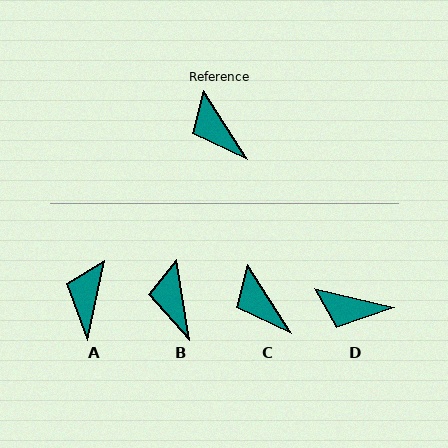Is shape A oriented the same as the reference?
No, it is off by about 44 degrees.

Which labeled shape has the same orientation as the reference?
C.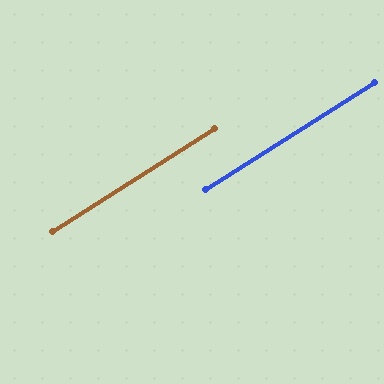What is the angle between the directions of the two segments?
Approximately 0 degrees.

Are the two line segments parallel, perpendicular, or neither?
Parallel — their directions differ by only 0.1°.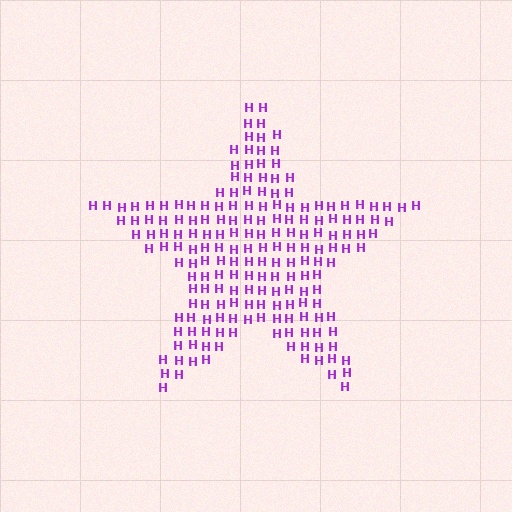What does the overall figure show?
The overall figure shows a star.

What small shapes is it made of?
It is made of small letter H's.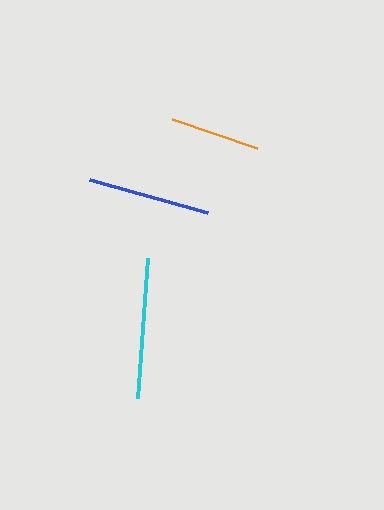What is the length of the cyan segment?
The cyan segment is approximately 140 pixels long.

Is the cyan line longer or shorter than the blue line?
The cyan line is longer than the blue line.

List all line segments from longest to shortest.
From longest to shortest: cyan, blue, orange.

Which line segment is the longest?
The cyan line is the longest at approximately 140 pixels.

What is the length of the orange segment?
The orange segment is approximately 90 pixels long.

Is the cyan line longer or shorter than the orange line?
The cyan line is longer than the orange line.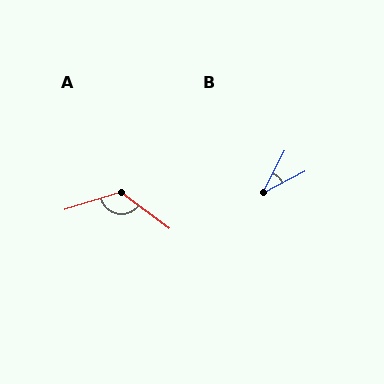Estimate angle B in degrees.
Approximately 35 degrees.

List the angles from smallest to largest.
B (35°), A (126°).